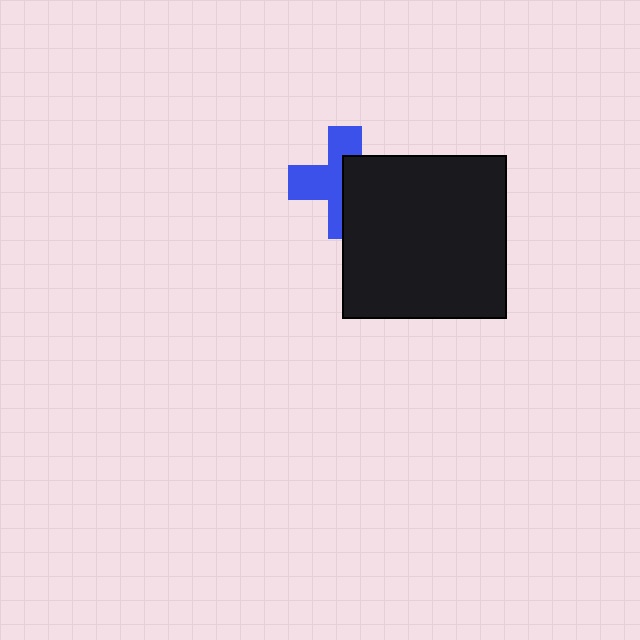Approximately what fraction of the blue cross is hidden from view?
Roughly 46% of the blue cross is hidden behind the black rectangle.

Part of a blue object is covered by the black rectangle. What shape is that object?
It is a cross.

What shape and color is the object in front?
The object in front is a black rectangle.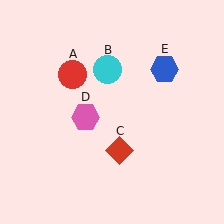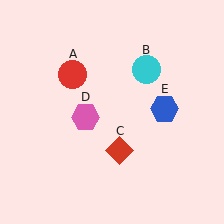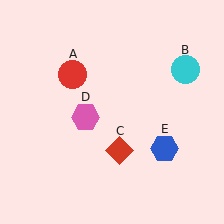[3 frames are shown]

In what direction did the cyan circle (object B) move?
The cyan circle (object B) moved right.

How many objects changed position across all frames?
2 objects changed position: cyan circle (object B), blue hexagon (object E).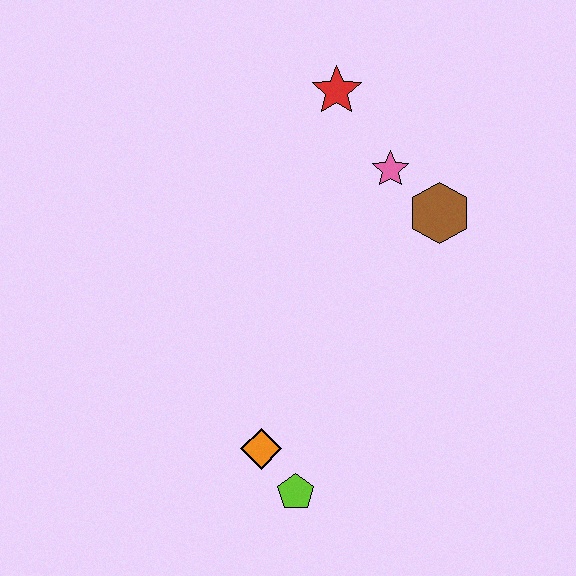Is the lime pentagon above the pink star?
No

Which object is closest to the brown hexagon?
The pink star is closest to the brown hexagon.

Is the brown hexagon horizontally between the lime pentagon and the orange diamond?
No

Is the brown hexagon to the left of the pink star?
No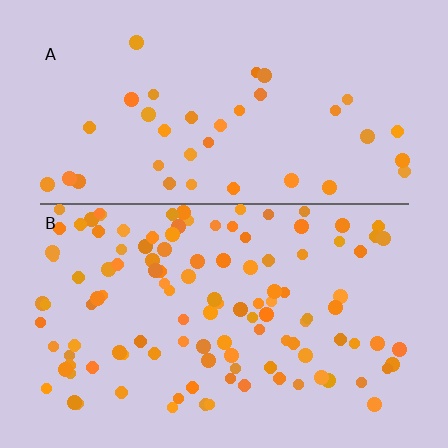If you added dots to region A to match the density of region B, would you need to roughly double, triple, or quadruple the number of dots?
Approximately triple.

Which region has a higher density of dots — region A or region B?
B (the bottom).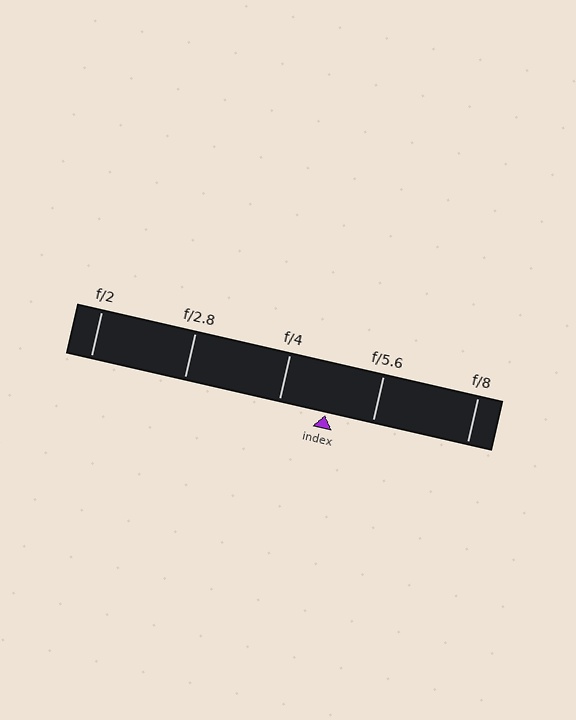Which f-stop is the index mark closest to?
The index mark is closest to f/5.6.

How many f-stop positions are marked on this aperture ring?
There are 5 f-stop positions marked.